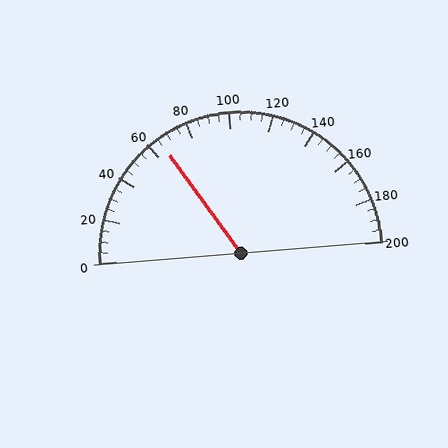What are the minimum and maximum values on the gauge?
The gauge ranges from 0 to 200.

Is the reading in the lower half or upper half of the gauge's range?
The reading is in the lower half of the range (0 to 200).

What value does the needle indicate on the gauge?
The needle indicates approximately 65.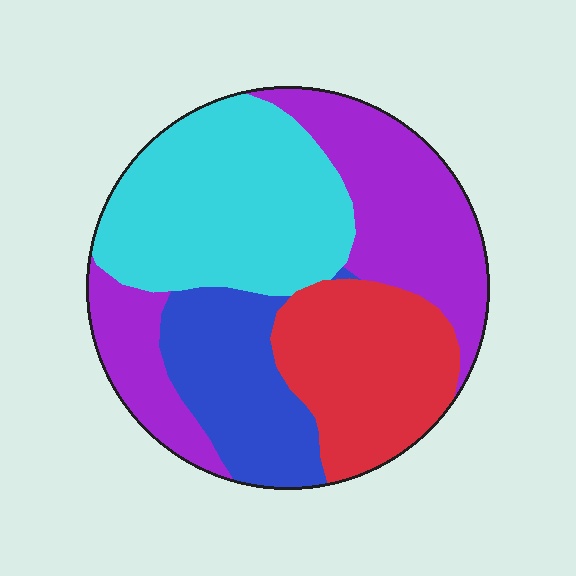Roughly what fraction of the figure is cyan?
Cyan covers roughly 30% of the figure.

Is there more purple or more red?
Purple.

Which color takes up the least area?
Blue, at roughly 15%.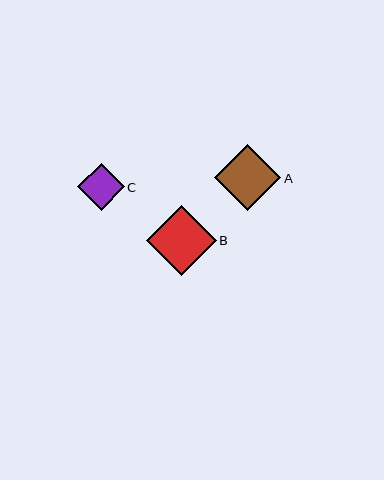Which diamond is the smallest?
Diamond C is the smallest with a size of approximately 47 pixels.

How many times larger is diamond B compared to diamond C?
Diamond B is approximately 1.5 times the size of diamond C.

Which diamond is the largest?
Diamond B is the largest with a size of approximately 69 pixels.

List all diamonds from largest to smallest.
From largest to smallest: B, A, C.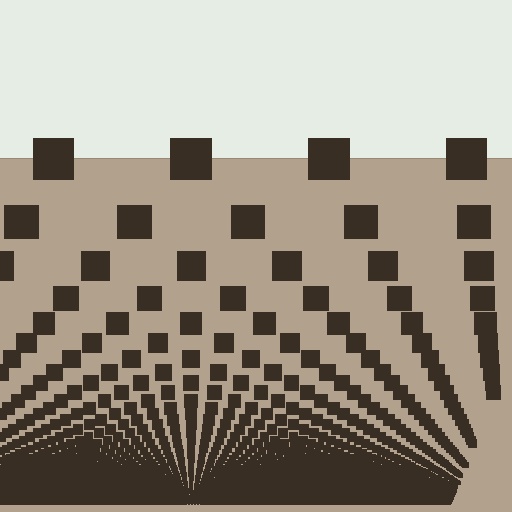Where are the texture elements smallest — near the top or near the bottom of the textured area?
Near the bottom.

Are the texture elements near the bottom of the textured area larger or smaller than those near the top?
Smaller. The gradient is inverted — elements near the bottom are smaller and denser.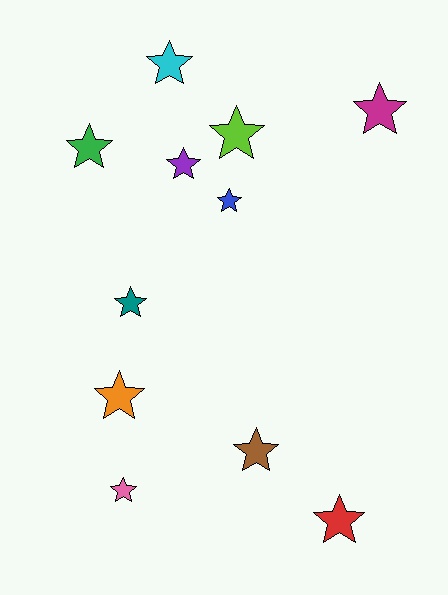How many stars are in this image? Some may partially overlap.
There are 11 stars.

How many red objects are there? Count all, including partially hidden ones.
There is 1 red object.